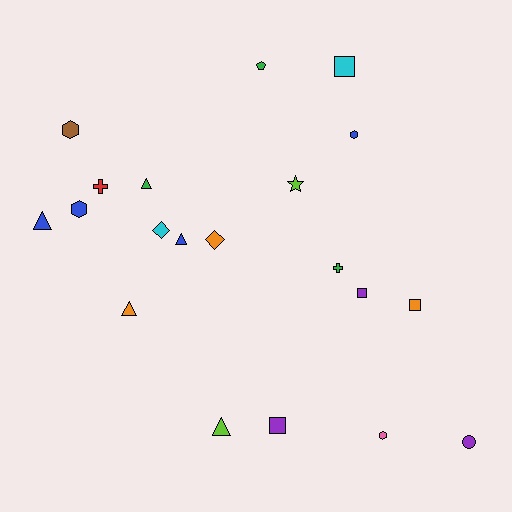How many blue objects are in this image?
There are 4 blue objects.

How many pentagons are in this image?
There is 1 pentagon.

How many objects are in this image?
There are 20 objects.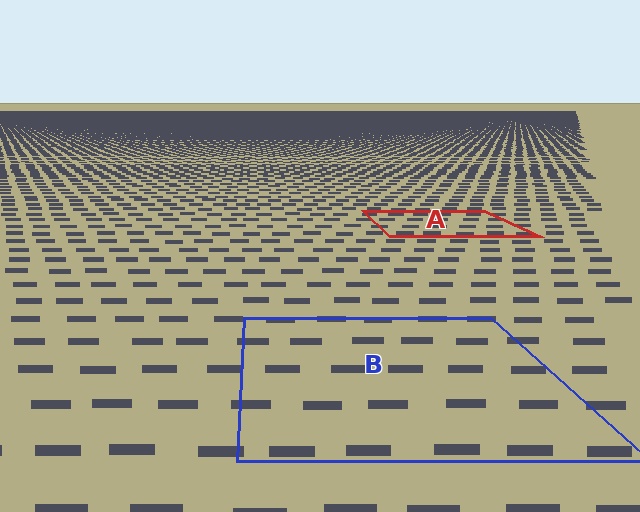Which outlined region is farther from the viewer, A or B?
Region A is farther from the viewer — the texture elements inside it appear smaller and more densely packed.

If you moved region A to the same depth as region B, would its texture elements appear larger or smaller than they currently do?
They would appear larger. At a closer depth, the same texture elements are projected at a bigger on-screen size.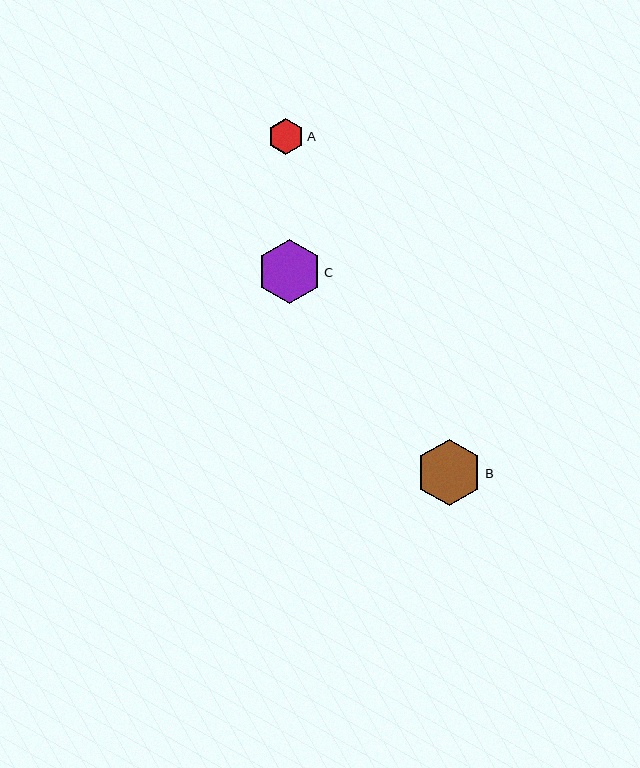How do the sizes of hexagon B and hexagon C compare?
Hexagon B and hexagon C are approximately the same size.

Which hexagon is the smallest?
Hexagon A is the smallest with a size of approximately 36 pixels.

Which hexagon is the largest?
Hexagon B is the largest with a size of approximately 66 pixels.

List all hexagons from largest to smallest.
From largest to smallest: B, C, A.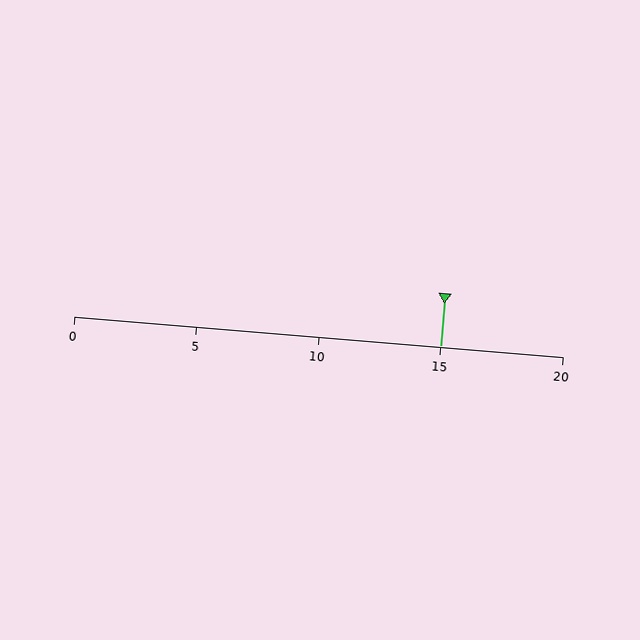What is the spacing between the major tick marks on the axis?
The major ticks are spaced 5 apart.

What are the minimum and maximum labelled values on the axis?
The axis runs from 0 to 20.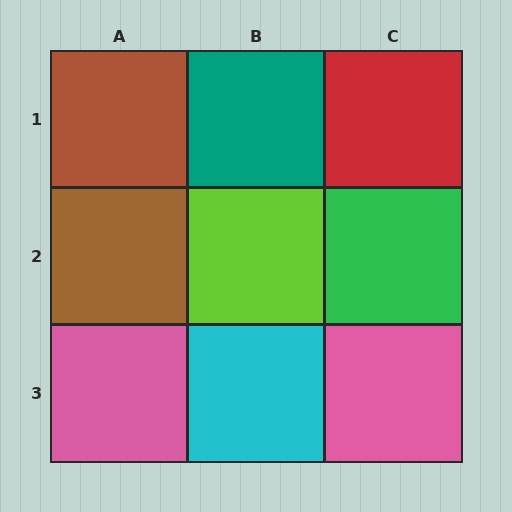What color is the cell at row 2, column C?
Green.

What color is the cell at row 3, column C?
Pink.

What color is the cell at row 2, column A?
Brown.